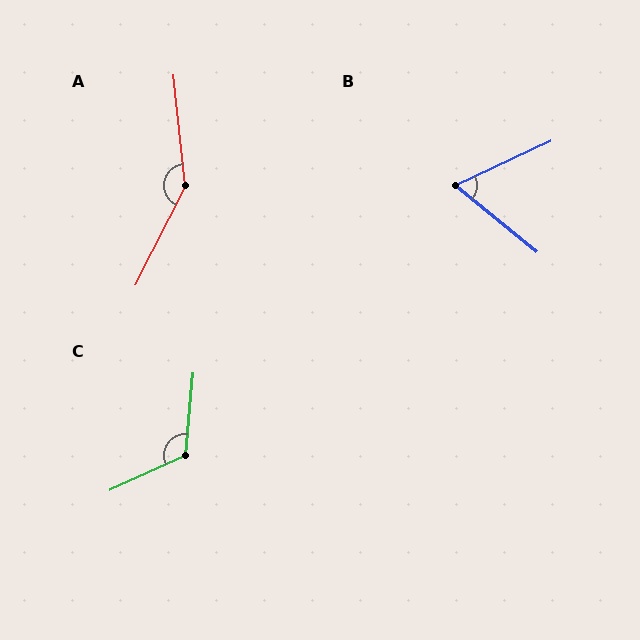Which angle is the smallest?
B, at approximately 64 degrees.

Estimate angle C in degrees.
Approximately 119 degrees.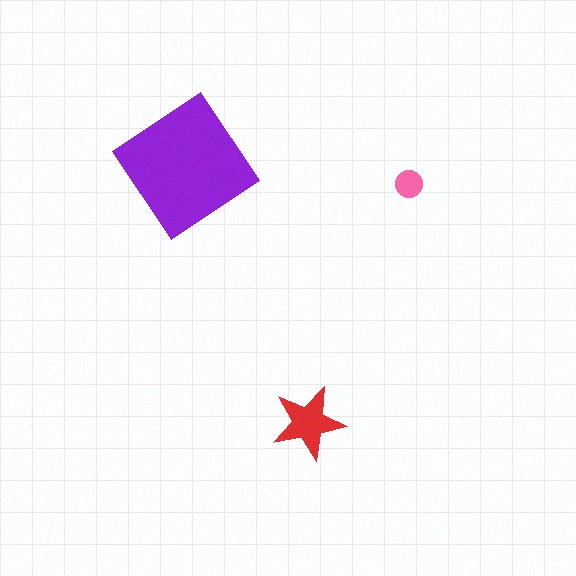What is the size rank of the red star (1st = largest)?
2nd.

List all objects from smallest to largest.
The pink circle, the red star, the purple diamond.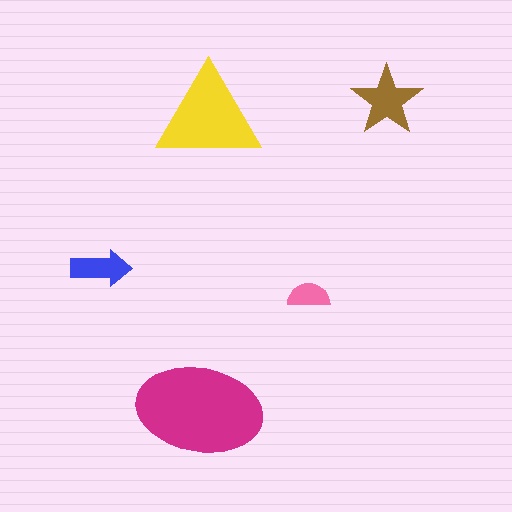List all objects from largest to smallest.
The magenta ellipse, the yellow triangle, the brown star, the blue arrow, the pink semicircle.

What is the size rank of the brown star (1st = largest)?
3rd.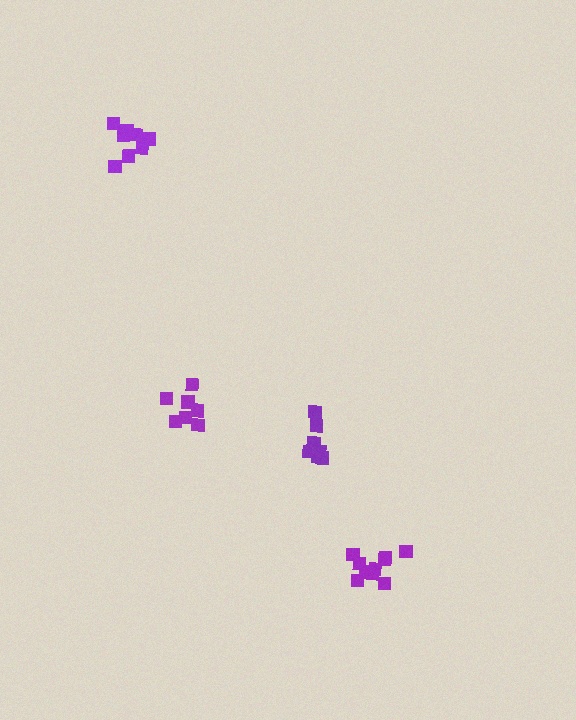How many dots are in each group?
Group 1: 9 dots, Group 2: 10 dots, Group 3: 8 dots, Group 4: 7 dots (34 total).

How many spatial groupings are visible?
There are 4 spatial groupings.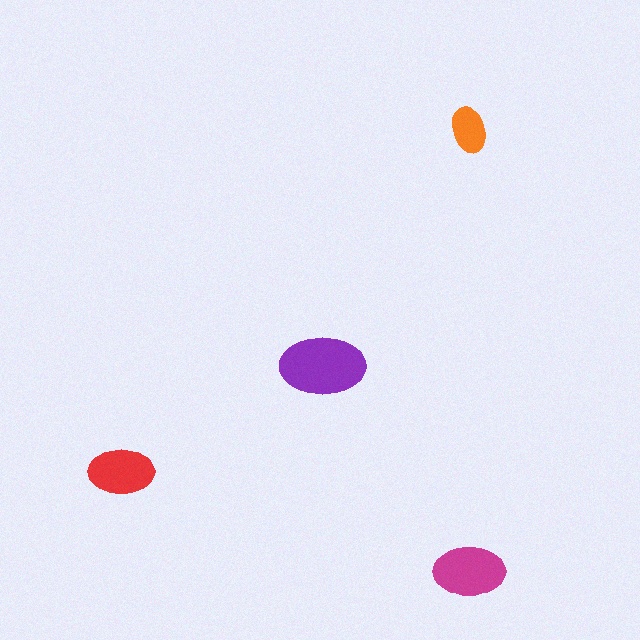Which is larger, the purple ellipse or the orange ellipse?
The purple one.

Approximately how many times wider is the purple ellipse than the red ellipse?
About 1.5 times wider.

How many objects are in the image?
There are 4 objects in the image.